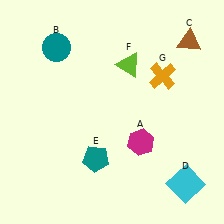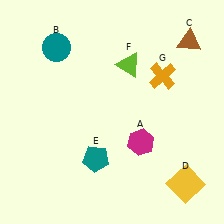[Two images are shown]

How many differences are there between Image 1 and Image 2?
There is 1 difference between the two images.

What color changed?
The square (D) changed from cyan in Image 1 to yellow in Image 2.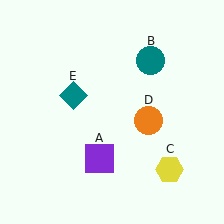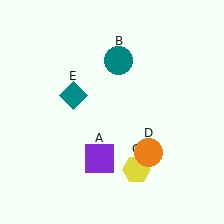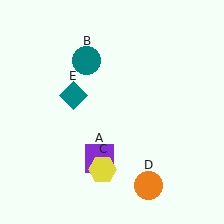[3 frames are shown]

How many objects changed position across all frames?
3 objects changed position: teal circle (object B), yellow hexagon (object C), orange circle (object D).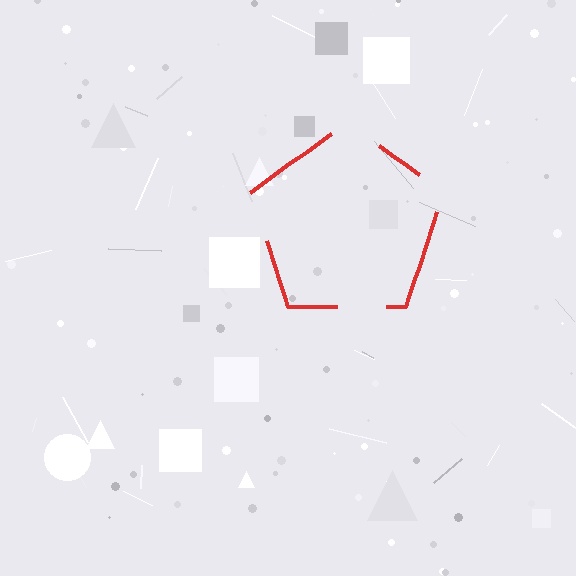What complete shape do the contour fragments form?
The contour fragments form a pentagon.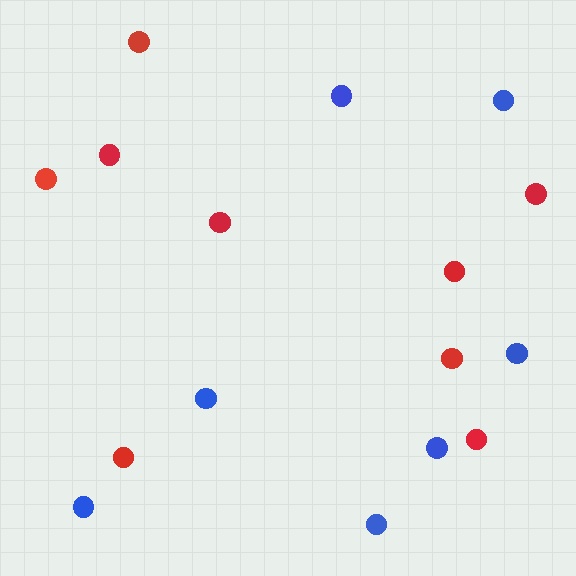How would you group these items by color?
There are 2 groups: one group of red circles (9) and one group of blue circles (7).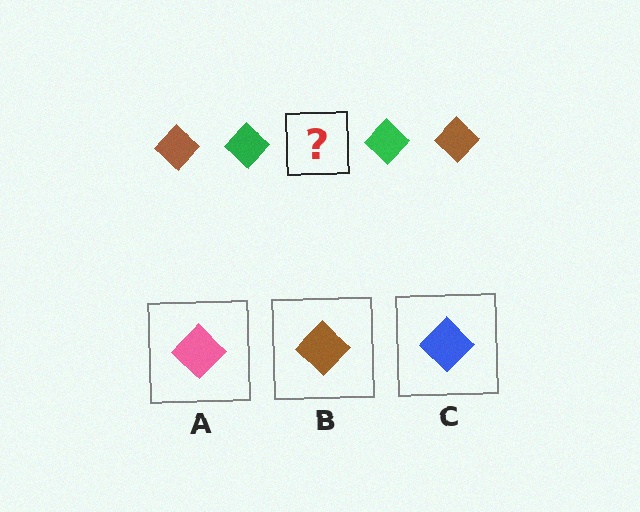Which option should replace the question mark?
Option B.